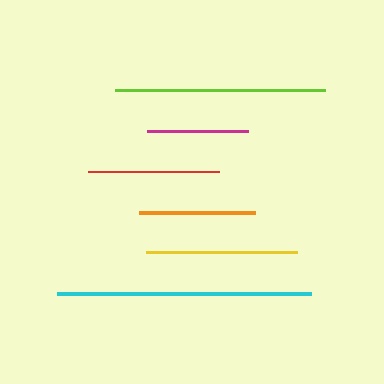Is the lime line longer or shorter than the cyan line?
The cyan line is longer than the lime line.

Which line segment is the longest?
The cyan line is the longest at approximately 254 pixels.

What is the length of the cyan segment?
The cyan segment is approximately 254 pixels long.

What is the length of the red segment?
The red segment is approximately 131 pixels long.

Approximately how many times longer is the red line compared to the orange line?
The red line is approximately 1.1 times the length of the orange line.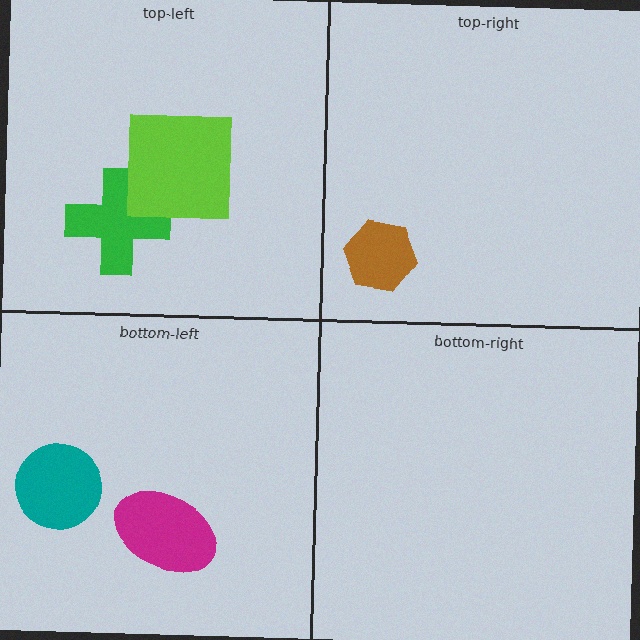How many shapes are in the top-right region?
1.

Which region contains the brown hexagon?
The top-right region.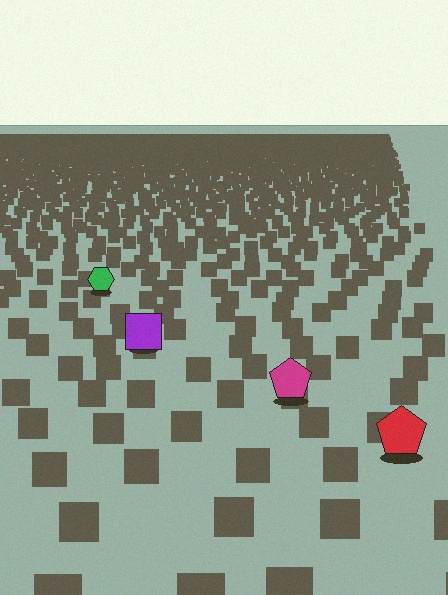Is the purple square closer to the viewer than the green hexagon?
Yes. The purple square is closer — you can tell from the texture gradient: the ground texture is coarser near it.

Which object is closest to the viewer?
The red pentagon is closest. The texture marks near it are larger and more spread out.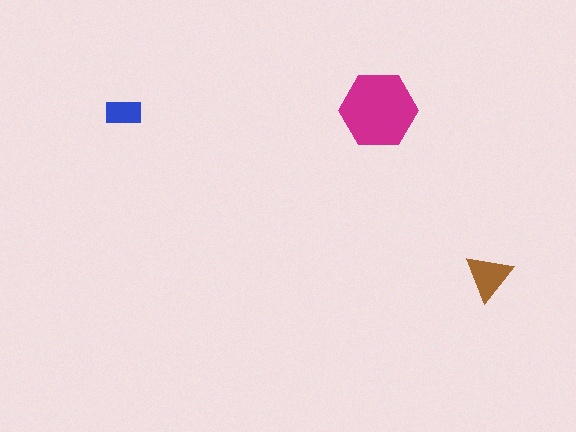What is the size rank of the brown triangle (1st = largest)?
2nd.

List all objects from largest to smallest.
The magenta hexagon, the brown triangle, the blue rectangle.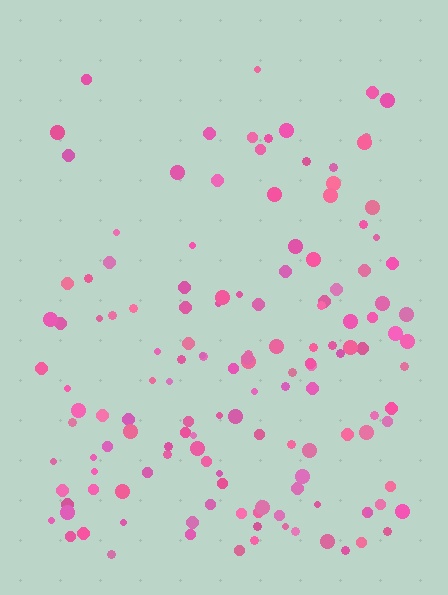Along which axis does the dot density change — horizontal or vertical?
Vertical.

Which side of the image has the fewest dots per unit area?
The top.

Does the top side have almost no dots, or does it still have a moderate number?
Still a moderate number, just noticeably fewer than the bottom.